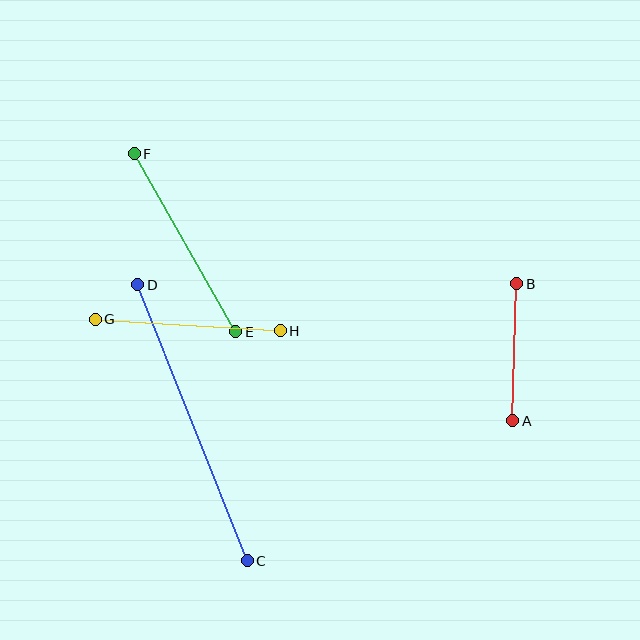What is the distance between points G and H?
The distance is approximately 185 pixels.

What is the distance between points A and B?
The distance is approximately 137 pixels.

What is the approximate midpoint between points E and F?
The midpoint is at approximately (185, 243) pixels.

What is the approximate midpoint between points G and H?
The midpoint is at approximately (188, 325) pixels.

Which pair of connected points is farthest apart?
Points C and D are farthest apart.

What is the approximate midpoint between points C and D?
The midpoint is at approximately (193, 423) pixels.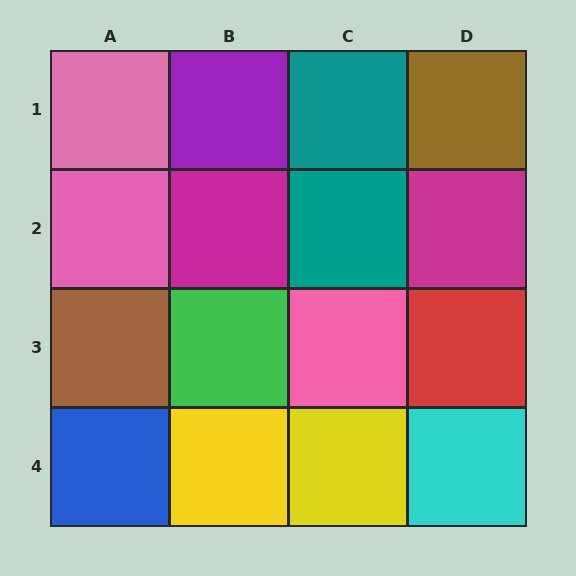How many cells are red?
1 cell is red.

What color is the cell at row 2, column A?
Pink.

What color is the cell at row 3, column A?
Brown.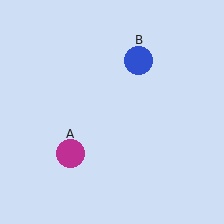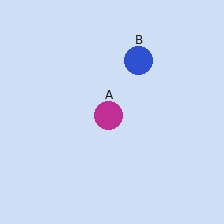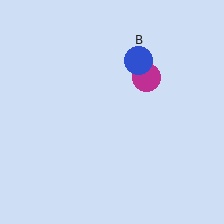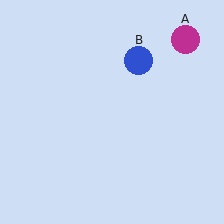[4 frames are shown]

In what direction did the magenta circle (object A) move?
The magenta circle (object A) moved up and to the right.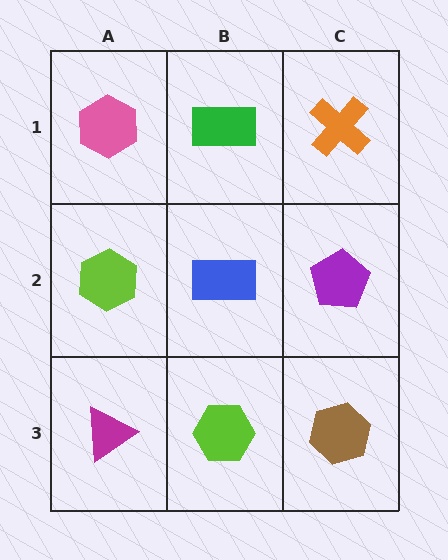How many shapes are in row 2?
3 shapes.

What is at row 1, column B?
A green rectangle.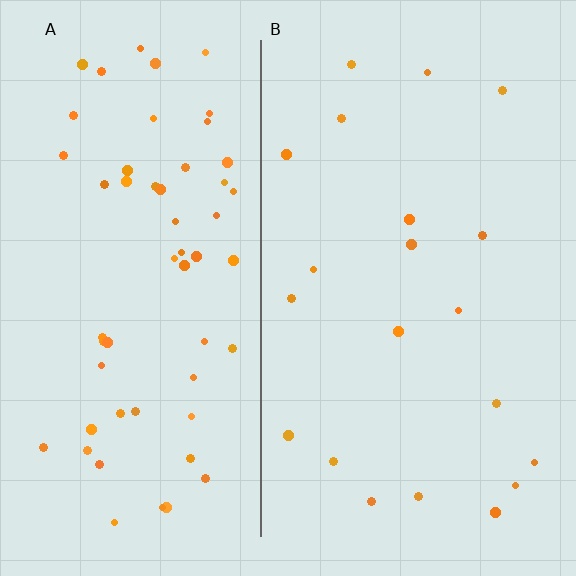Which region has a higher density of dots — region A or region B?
A (the left).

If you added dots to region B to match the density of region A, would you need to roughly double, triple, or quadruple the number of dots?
Approximately triple.